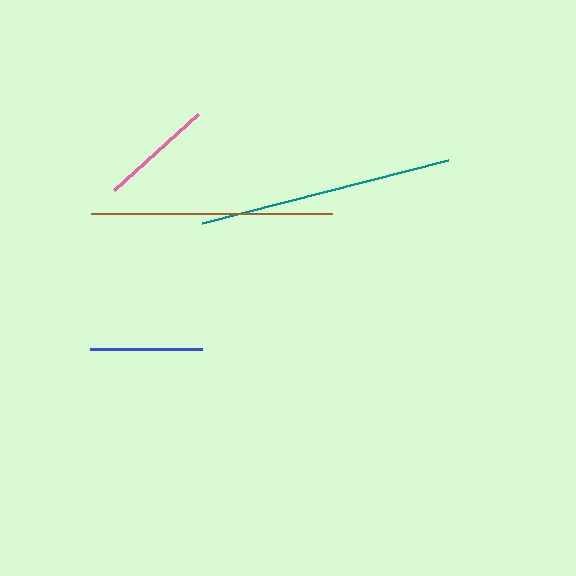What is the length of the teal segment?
The teal segment is approximately 253 pixels long.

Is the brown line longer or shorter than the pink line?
The brown line is longer than the pink line.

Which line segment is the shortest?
The blue line is the shortest at approximately 112 pixels.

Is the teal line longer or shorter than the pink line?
The teal line is longer than the pink line.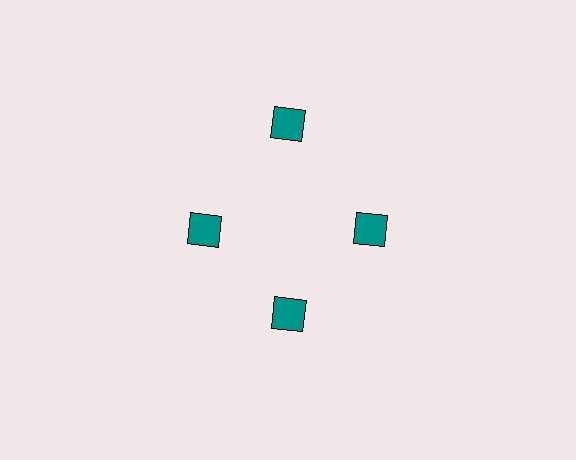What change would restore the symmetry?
The symmetry would be restored by moving it inward, back onto the ring so that all 4 squares sit at equal angles and equal distance from the center.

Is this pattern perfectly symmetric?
No. The 4 teal squares are arranged in a ring, but one element near the 12 o'clock position is pushed outward from the center, breaking the 4-fold rotational symmetry.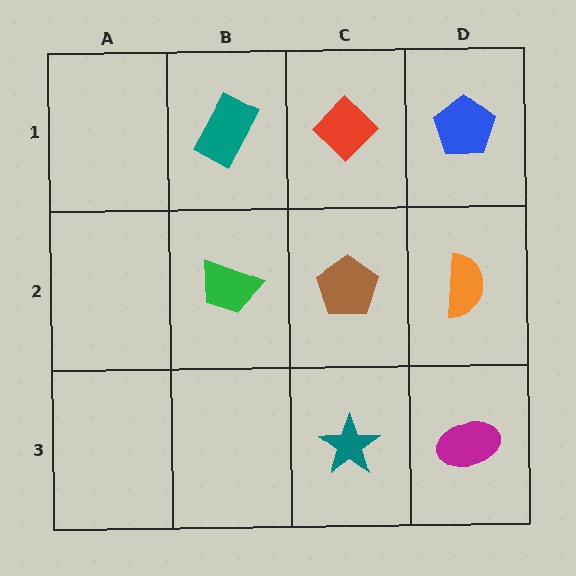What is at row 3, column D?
A magenta ellipse.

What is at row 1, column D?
A blue pentagon.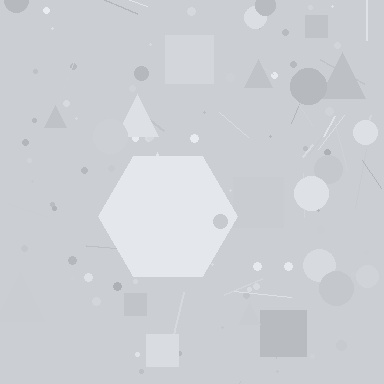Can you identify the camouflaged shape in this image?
The camouflaged shape is a hexagon.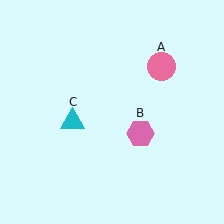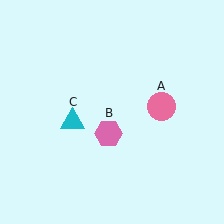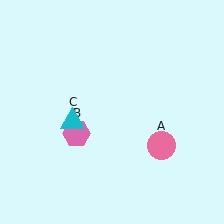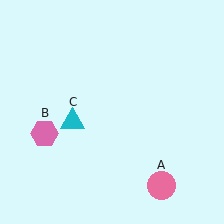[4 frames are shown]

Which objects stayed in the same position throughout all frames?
Cyan triangle (object C) remained stationary.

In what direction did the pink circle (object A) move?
The pink circle (object A) moved down.